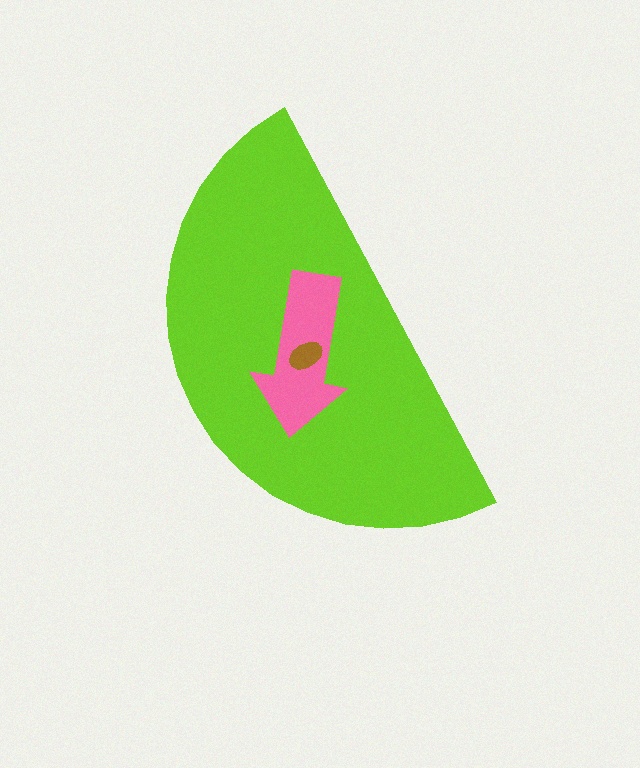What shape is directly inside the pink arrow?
The brown ellipse.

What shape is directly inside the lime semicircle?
The pink arrow.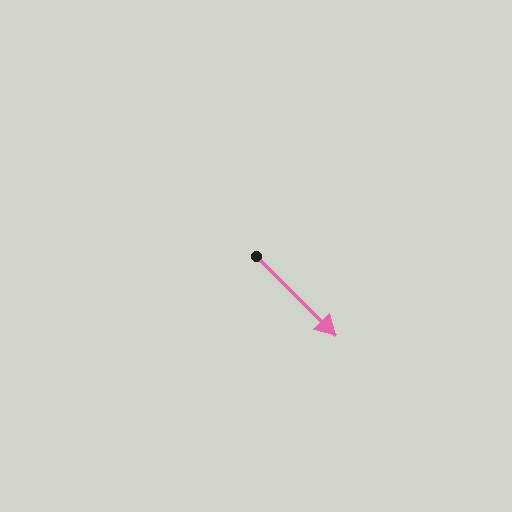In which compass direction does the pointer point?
Southeast.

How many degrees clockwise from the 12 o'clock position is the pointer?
Approximately 135 degrees.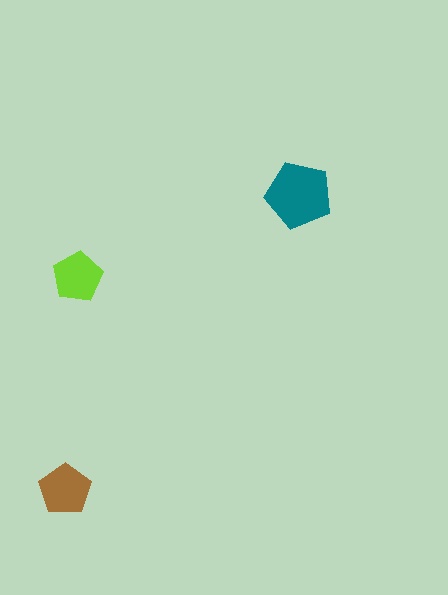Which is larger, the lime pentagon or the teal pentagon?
The teal one.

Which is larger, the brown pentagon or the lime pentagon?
The brown one.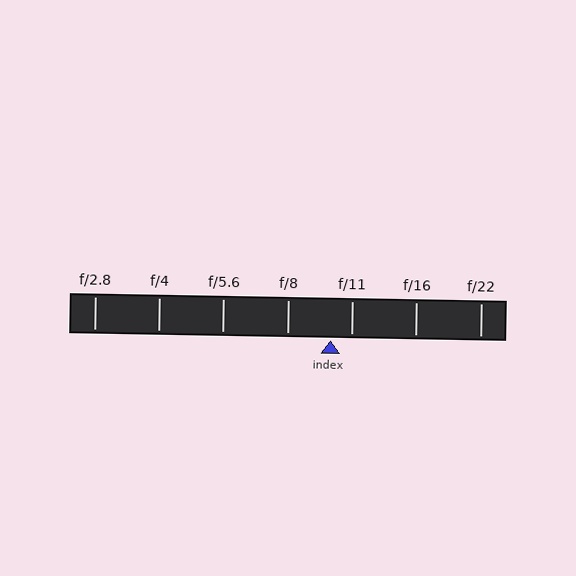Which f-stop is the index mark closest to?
The index mark is closest to f/11.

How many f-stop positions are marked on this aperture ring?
There are 7 f-stop positions marked.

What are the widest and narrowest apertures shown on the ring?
The widest aperture shown is f/2.8 and the narrowest is f/22.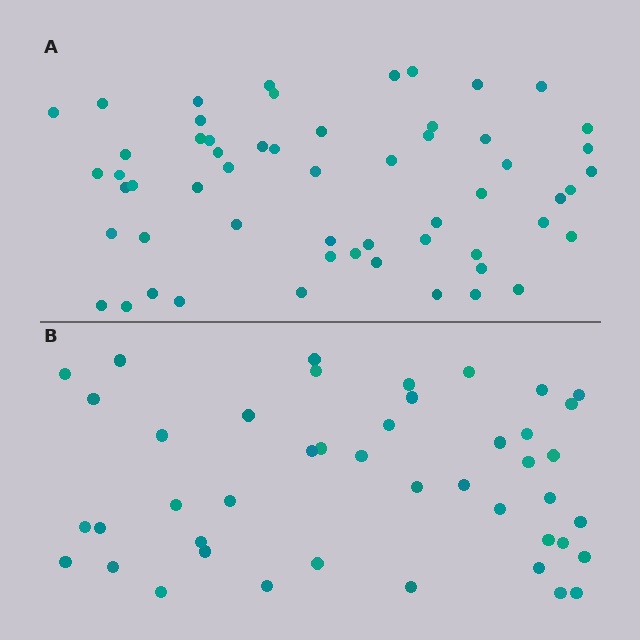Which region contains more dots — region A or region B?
Region A (the top region) has more dots.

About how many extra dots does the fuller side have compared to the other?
Region A has approximately 15 more dots than region B.